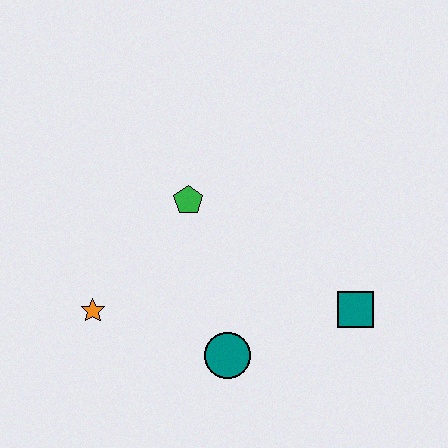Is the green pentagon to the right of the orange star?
Yes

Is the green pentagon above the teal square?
Yes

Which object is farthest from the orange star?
The teal square is farthest from the orange star.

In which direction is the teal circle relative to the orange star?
The teal circle is to the right of the orange star.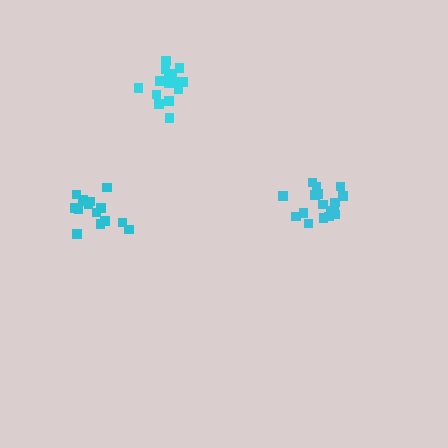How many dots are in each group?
Group 1: 17 dots, Group 2: 15 dots, Group 3: 16 dots (48 total).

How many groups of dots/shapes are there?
There are 3 groups.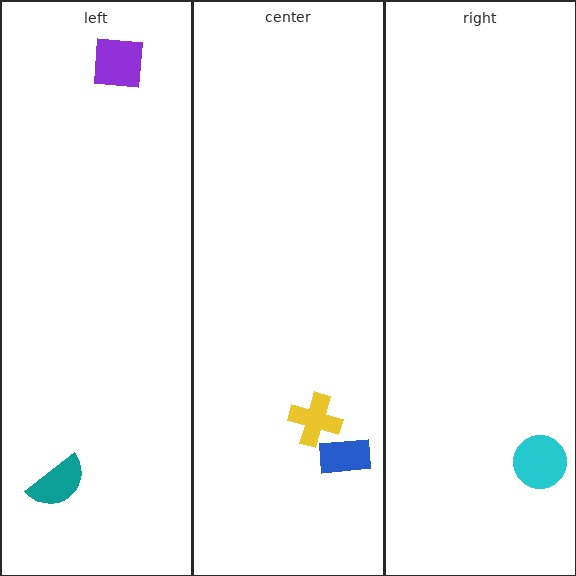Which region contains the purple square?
The left region.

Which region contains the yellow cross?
The center region.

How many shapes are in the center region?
2.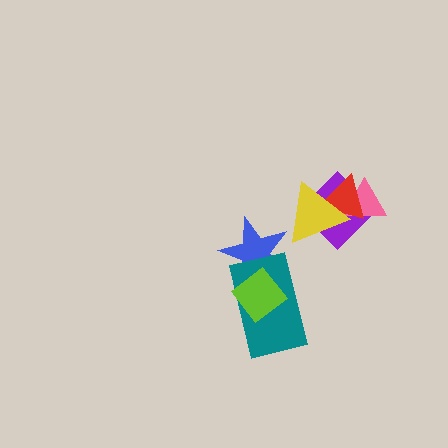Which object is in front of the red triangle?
The yellow triangle is in front of the red triangle.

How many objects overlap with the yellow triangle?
3 objects overlap with the yellow triangle.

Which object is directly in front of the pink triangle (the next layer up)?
The red triangle is directly in front of the pink triangle.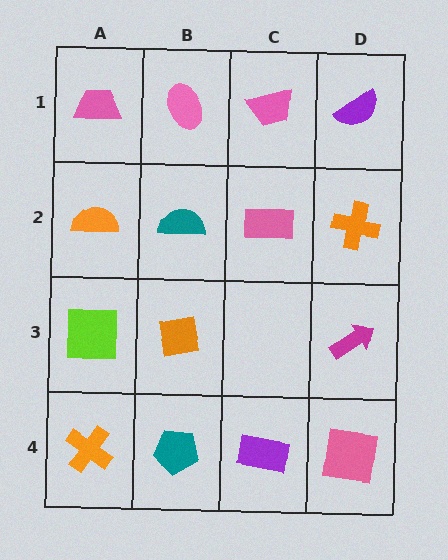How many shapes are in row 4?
4 shapes.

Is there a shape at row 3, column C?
No, that cell is empty.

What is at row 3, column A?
A lime square.